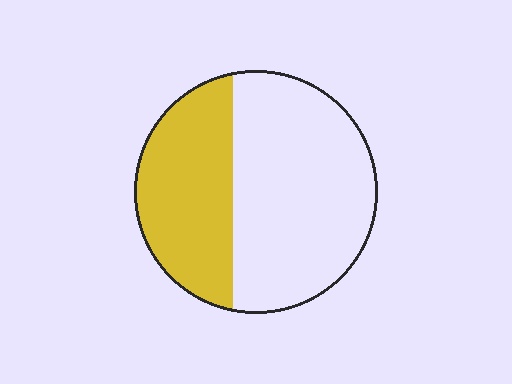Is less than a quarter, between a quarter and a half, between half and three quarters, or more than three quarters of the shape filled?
Between a quarter and a half.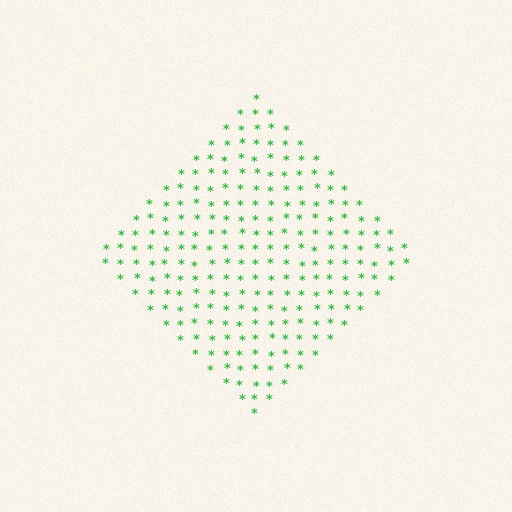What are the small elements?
The small elements are asterisks.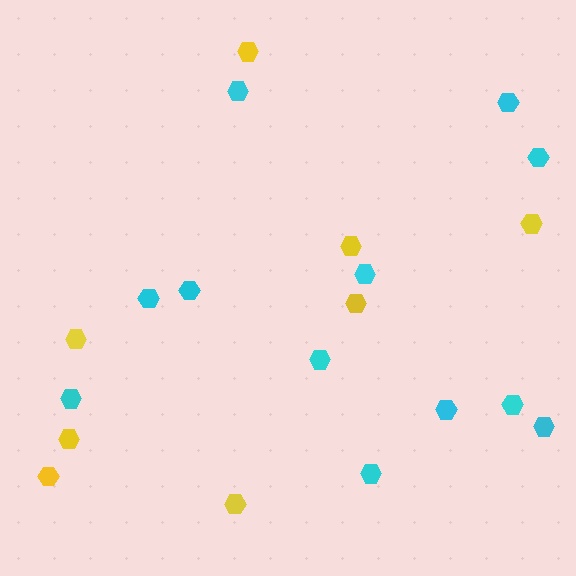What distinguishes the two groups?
There are 2 groups: one group of yellow hexagons (8) and one group of cyan hexagons (12).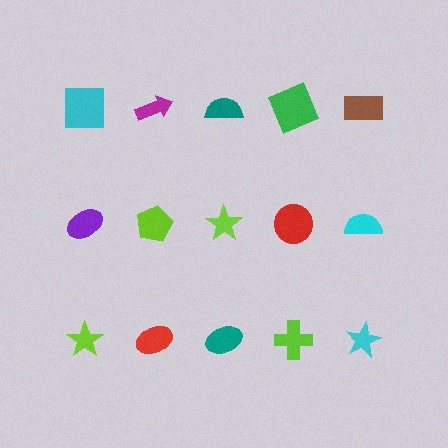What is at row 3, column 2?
A red ellipse.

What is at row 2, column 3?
A lime star.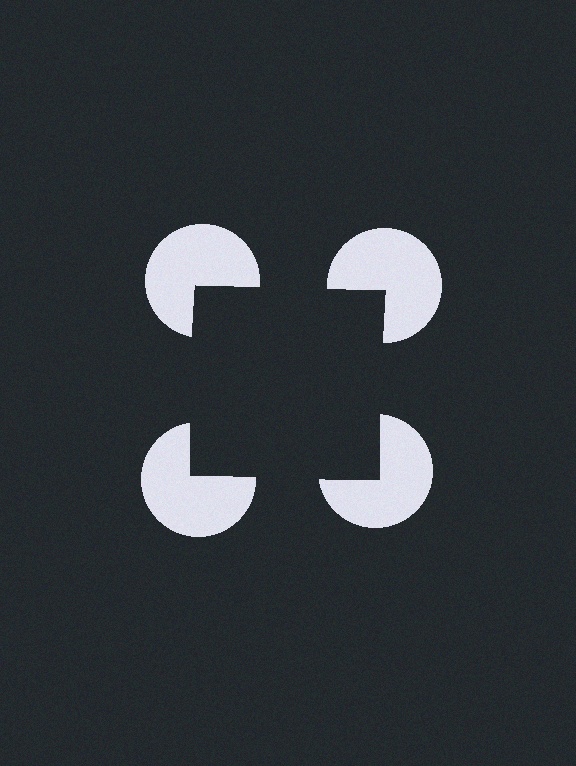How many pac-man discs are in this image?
There are 4 — one at each vertex of the illusory square.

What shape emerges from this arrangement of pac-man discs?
An illusory square — its edges are inferred from the aligned wedge cuts in the pac-man discs, not physically drawn.